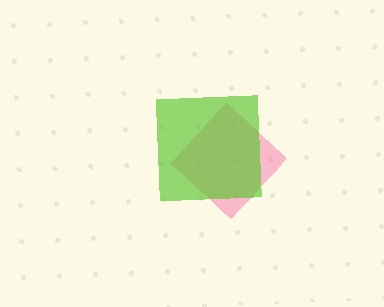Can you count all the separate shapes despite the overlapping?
Yes, there are 2 separate shapes.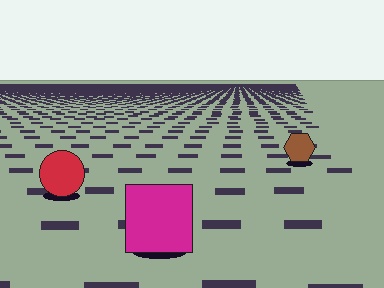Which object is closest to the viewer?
The magenta square is closest. The texture marks near it are larger and more spread out.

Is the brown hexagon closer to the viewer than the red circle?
No. The red circle is closer — you can tell from the texture gradient: the ground texture is coarser near it.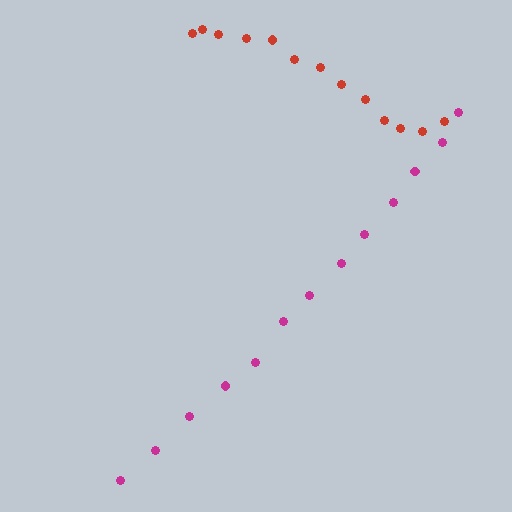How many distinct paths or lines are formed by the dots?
There are 2 distinct paths.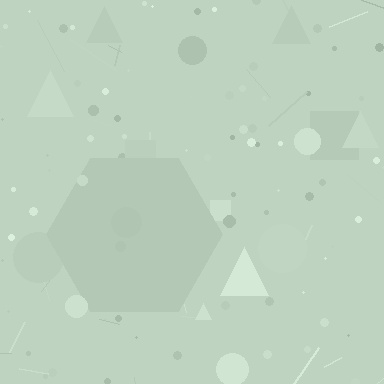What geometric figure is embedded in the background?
A hexagon is embedded in the background.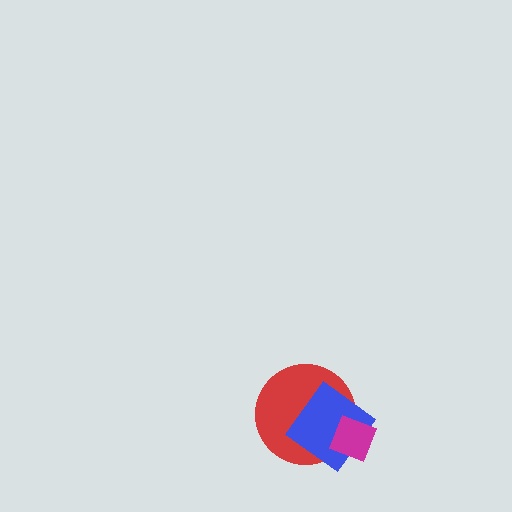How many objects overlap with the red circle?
2 objects overlap with the red circle.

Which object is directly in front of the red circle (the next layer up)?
The blue diamond is directly in front of the red circle.